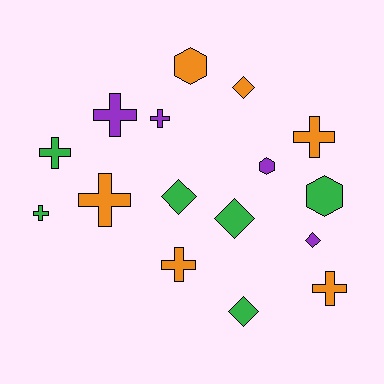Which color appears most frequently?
Orange, with 6 objects.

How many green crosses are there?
There are 2 green crosses.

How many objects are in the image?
There are 16 objects.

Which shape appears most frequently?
Cross, with 8 objects.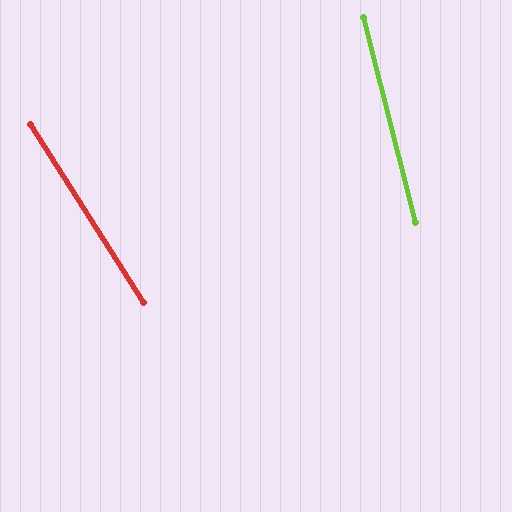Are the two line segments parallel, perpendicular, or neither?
Neither parallel nor perpendicular — they differ by about 18°.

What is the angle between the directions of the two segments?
Approximately 18 degrees.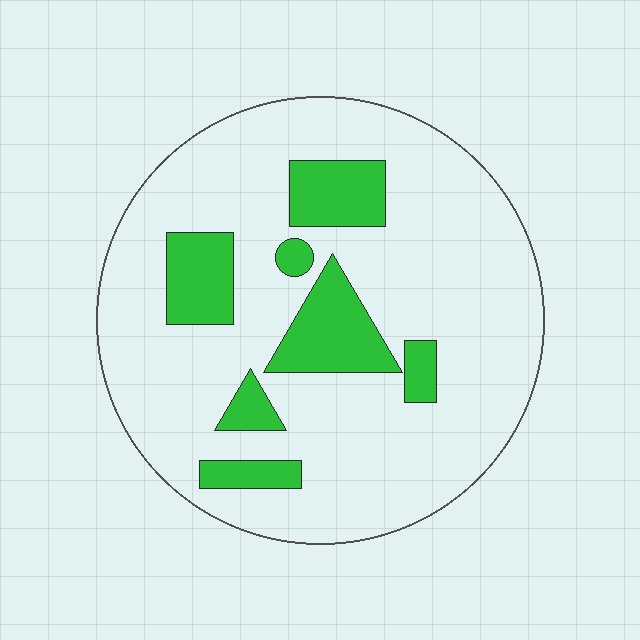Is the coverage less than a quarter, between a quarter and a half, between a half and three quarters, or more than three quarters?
Less than a quarter.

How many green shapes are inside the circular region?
7.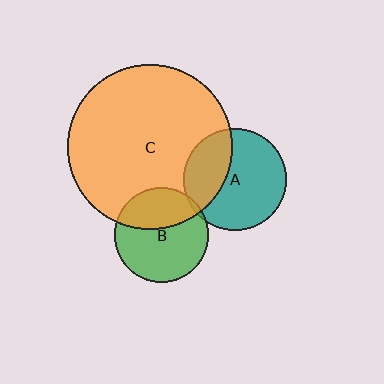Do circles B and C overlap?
Yes.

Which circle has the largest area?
Circle C (orange).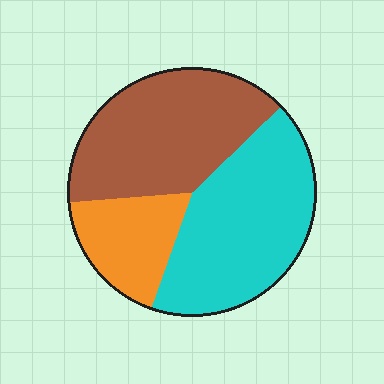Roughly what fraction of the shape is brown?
Brown takes up about two fifths (2/5) of the shape.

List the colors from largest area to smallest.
From largest to smallest: cyan, brown, orange.